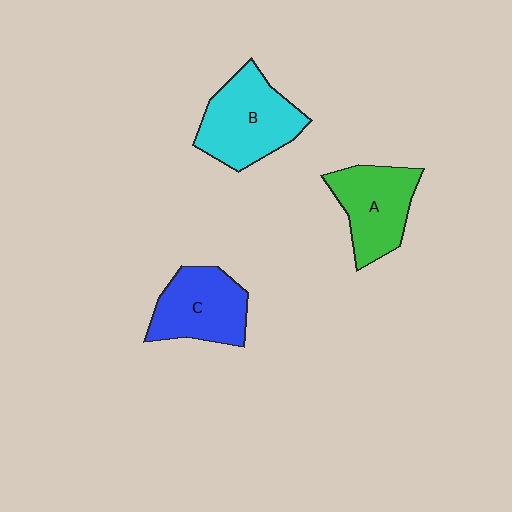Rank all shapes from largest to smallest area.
From largest to smallest: B (cyan), A (green), C (blue).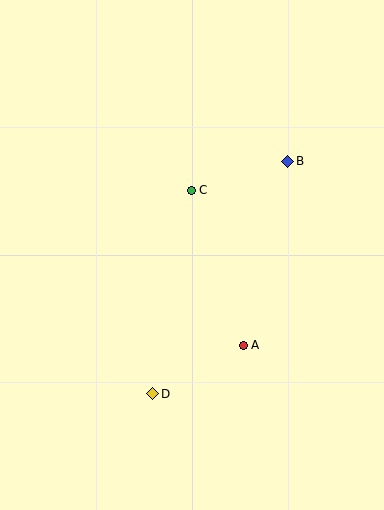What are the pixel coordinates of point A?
Point A is at (243, 345).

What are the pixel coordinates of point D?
Point D is at (153, 394).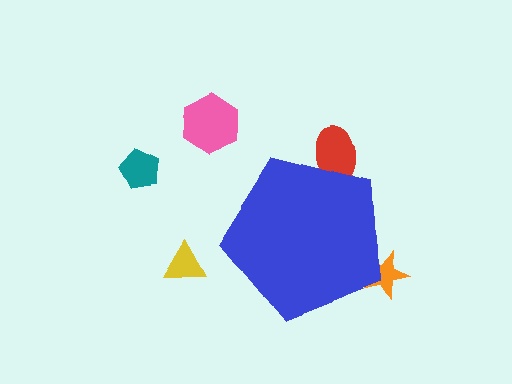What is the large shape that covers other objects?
A blue pentagon.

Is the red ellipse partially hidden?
Yes, the red ellipse is partially hidden behind the blue pentagon.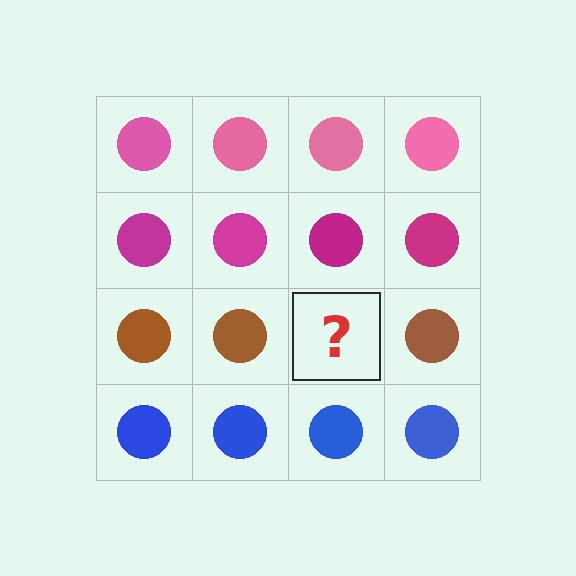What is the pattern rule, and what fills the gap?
The rule is that each row has a consistent color. The gap should be filled with a brown circle.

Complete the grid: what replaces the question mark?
The question mark should be replaced with a brown circle.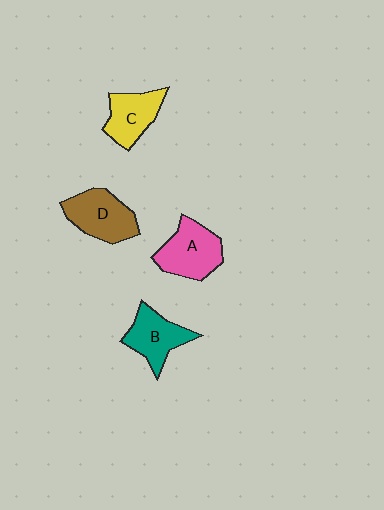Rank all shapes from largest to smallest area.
From largest to smallest: A (pink), D (brown), B (teal), C (yellow).